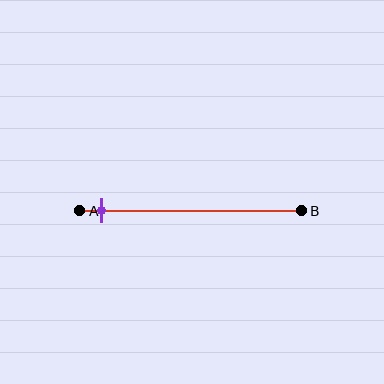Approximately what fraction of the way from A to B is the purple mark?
The purple mark is approximately 10% of the way from A to B.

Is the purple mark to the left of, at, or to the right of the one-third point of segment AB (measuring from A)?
The purple mark is to the left of the one-third point of segment AB.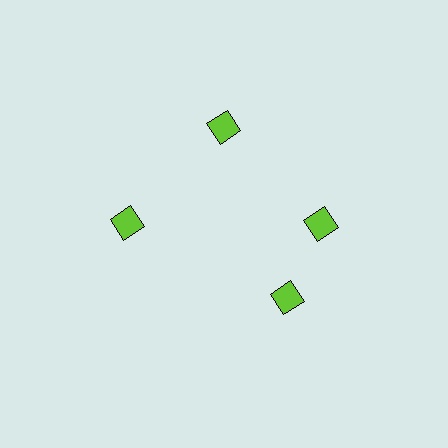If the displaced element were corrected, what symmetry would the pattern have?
It would have 4-fold rotational symmetry — the pattern would map onto itself every 90 degrees.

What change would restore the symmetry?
The symmetry would be restored by rotating it back into even spacing with its neighbors so that all 4 diamonds sit at equal angles and equal distance from the center.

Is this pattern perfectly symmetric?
No. The 4 lime diamonds are arranged in a ring, but one element near the 6 o'clock position is rotated out of alignment along the ring, breaking the 4-fold rotational symmetry.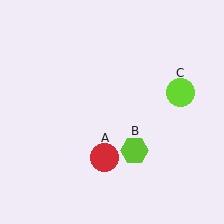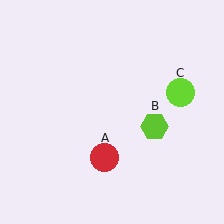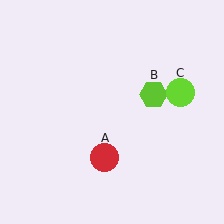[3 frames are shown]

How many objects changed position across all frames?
1 object changed position: lime hexagon (object B).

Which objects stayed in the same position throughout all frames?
Red circle (object A) and lime circle (object C) remained stationary.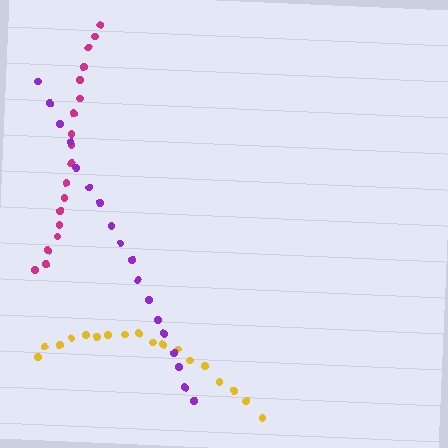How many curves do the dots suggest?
There are 3 distinct paths.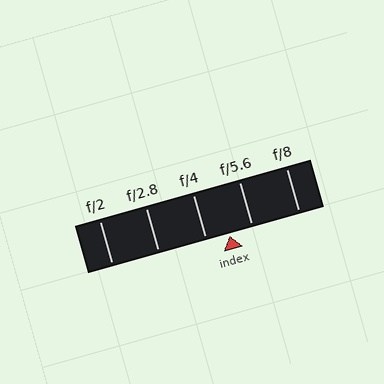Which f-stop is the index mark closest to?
The index mark is closest to f/5.6.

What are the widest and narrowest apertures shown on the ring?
The widest aperture shown is f/2 and the narrowest is f/8.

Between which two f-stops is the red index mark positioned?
The index mark is between f/4 and f/5.6.